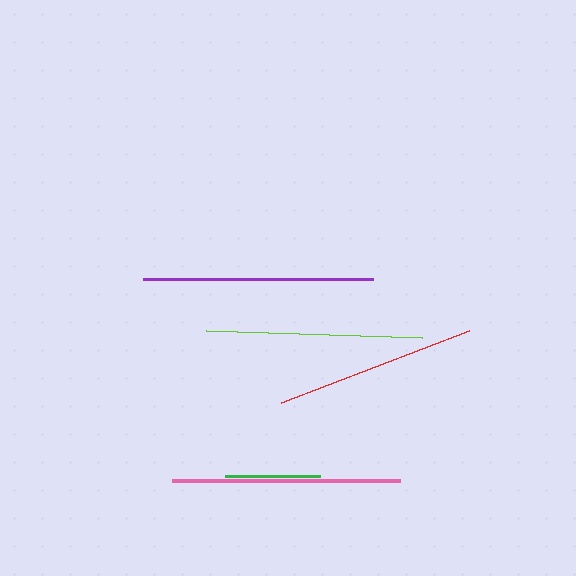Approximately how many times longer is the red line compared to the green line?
The red line is approximately 2.1 times the length of the green line.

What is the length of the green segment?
The green segment is approximately 95 pixels long.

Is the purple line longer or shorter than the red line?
The purple line is longer than the red line.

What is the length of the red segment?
The red segment is approximately 201 pixels long.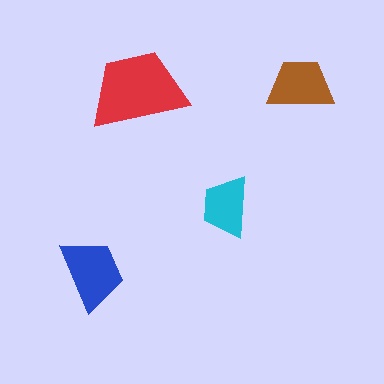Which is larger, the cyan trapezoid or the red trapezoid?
The red one.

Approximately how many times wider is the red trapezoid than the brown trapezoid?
About 1.5 times wider.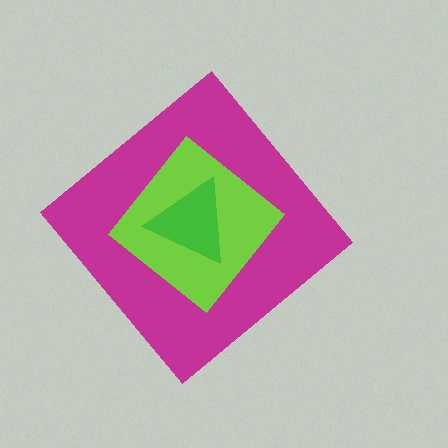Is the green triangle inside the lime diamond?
Yes.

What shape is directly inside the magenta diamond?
The lime diamond.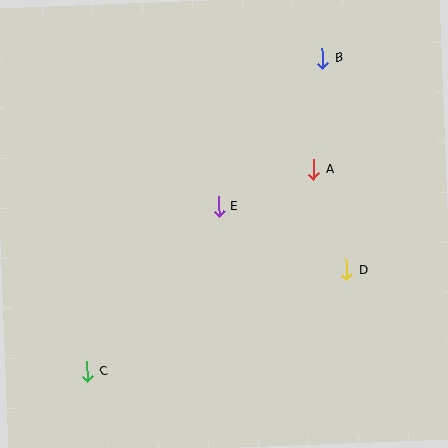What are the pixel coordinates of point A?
Point A is at (313, 169).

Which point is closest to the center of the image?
Point E at (218, 207) is closest to the center.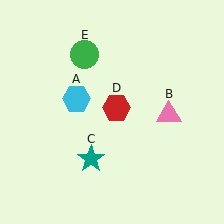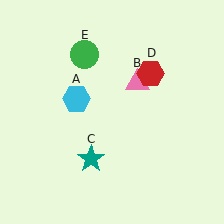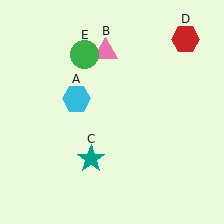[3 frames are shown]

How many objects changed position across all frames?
2 objects changed position: pink triangle (object B), red hexagon (object D).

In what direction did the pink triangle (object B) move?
The pink triangle (object B) moved up and to the left.